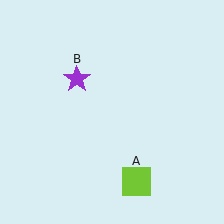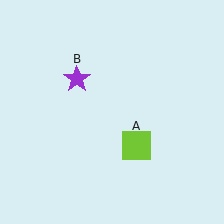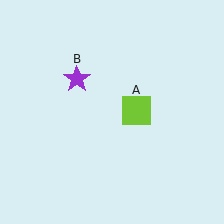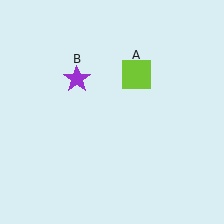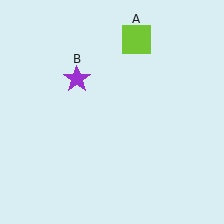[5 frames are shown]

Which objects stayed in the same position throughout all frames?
Purple star (object B) remained stationary.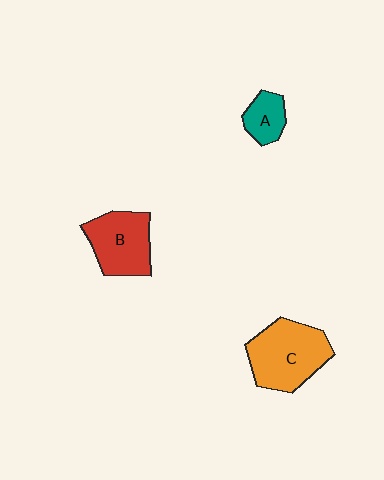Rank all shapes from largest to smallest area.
From largest to smallest: C (orange), B (red), A (teal).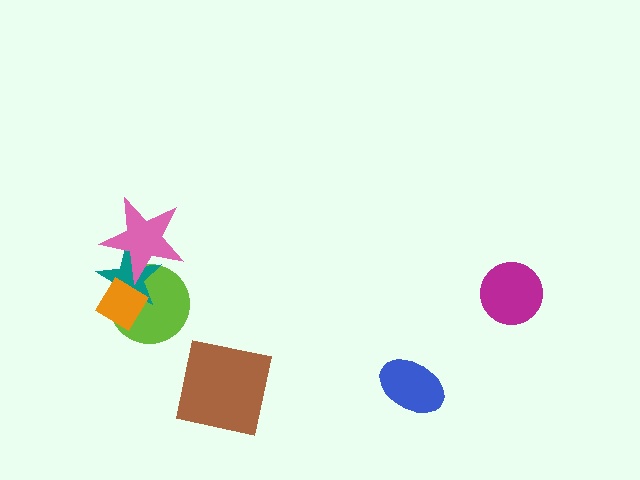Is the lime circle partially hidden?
Yes, it is partially covered by another shape.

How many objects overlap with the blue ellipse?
0 objects overlap with the blue ellipse.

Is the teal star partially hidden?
Yes, it is partially covered by another shape.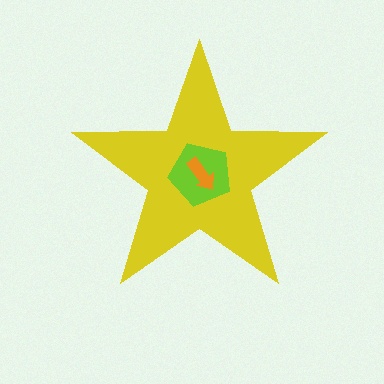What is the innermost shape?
The orange arrow.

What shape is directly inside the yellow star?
The lime pentagon.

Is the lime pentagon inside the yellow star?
Yes.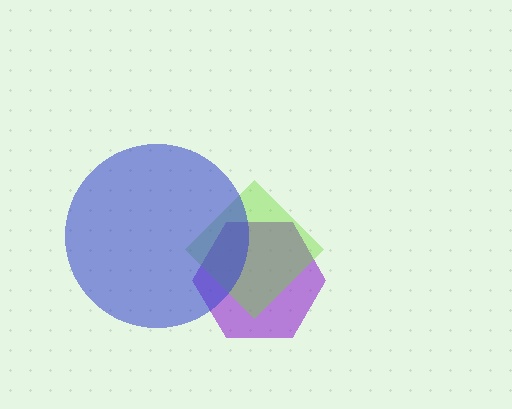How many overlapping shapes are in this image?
There are 3 overlapping shapes in the image.